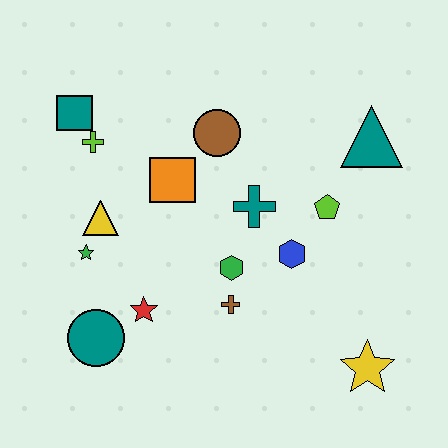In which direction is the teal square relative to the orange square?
The teal square is to the left of the orange square.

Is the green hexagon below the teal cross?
Yes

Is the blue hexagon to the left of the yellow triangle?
No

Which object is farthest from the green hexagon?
The teal square is farthest from the green hexagon.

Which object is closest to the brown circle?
The orange square is closest to the brown circle.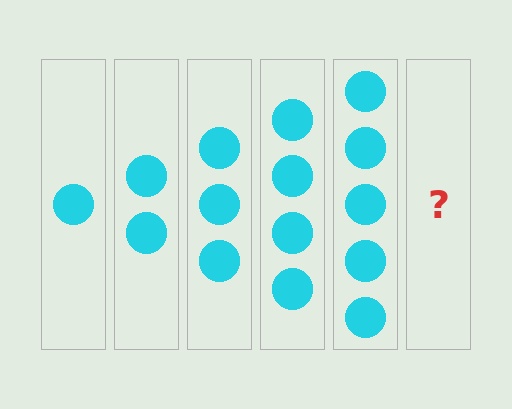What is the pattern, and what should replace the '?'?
The pattern is that each step adds one more circle. The '?' should be 6 circles.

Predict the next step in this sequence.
The next step is 6 circles.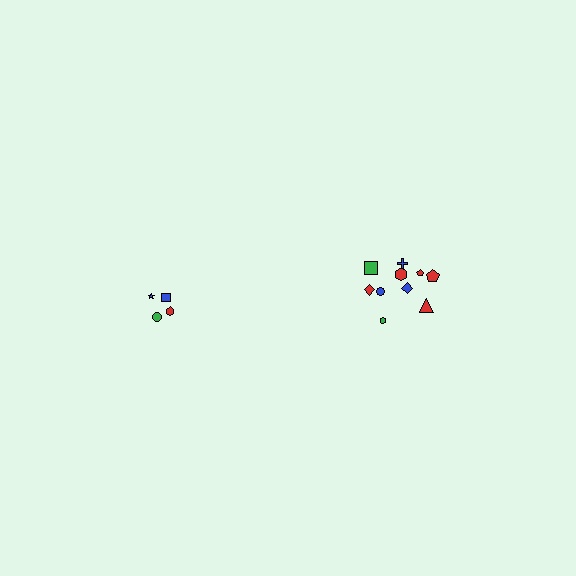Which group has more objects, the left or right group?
The right group.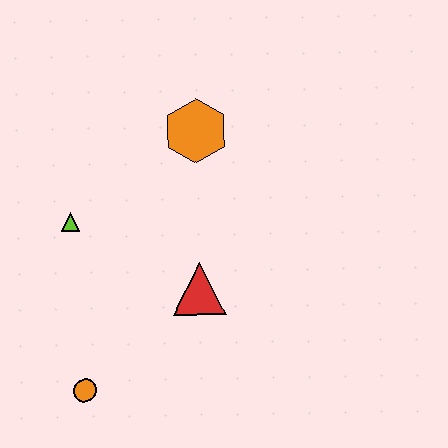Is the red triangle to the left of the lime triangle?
No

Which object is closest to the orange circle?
The red triangle is closest to the orange circle.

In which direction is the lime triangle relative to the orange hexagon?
The lime triangle is to the left of the orange hexagon.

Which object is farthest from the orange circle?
The orange hexagon is farthest from the orange circle.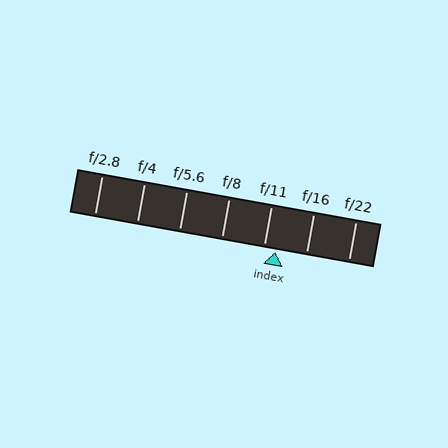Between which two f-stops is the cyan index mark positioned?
The index mark is between f/11 and f/16.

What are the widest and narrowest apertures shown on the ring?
The widest aperture shown is f/2.8 and the narrowest is f/22.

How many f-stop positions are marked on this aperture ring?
There are 7 f-stop positions marked.